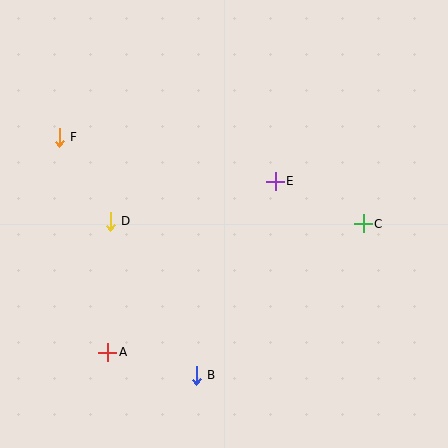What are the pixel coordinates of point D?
Point D is at (110, 221).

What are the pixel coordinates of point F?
Point F is at (59, 137).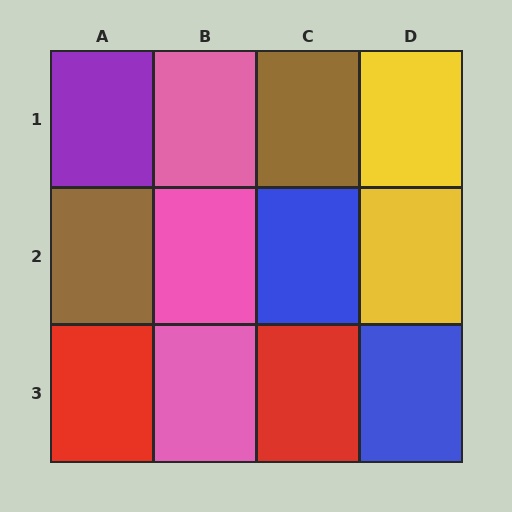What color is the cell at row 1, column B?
Pink.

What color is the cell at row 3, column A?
Red.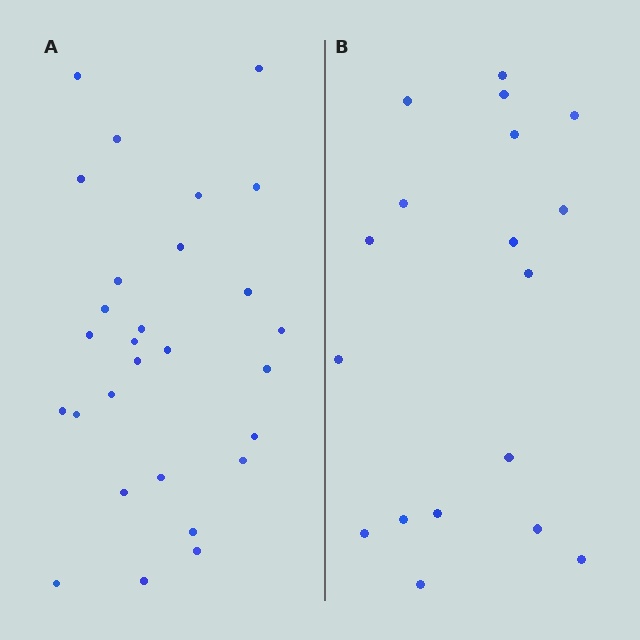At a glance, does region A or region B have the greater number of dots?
Region A (the left region) has more dots.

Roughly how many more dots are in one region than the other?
Region A has roughly 10 or so more dots than region B.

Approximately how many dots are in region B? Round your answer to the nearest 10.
About 20 dots. (The exact count is 18, which rounds to 20.)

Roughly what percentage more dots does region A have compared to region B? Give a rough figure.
About 55% more.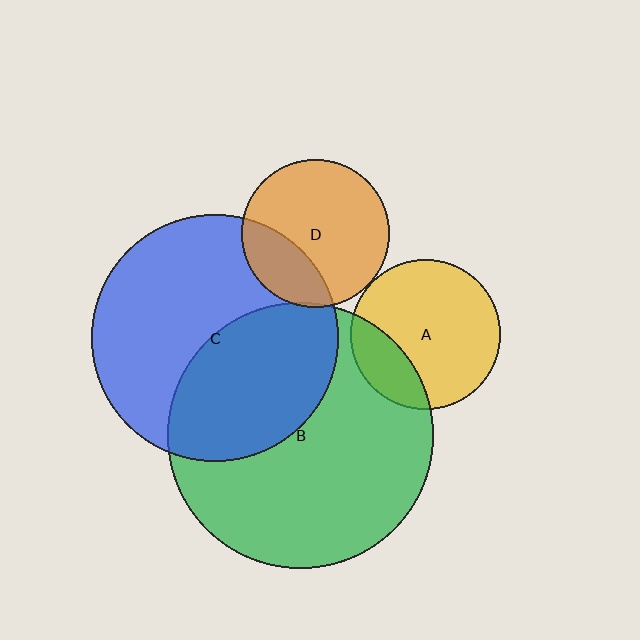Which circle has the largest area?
Circle B (green).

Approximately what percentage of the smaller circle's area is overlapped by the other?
Approximately 25%.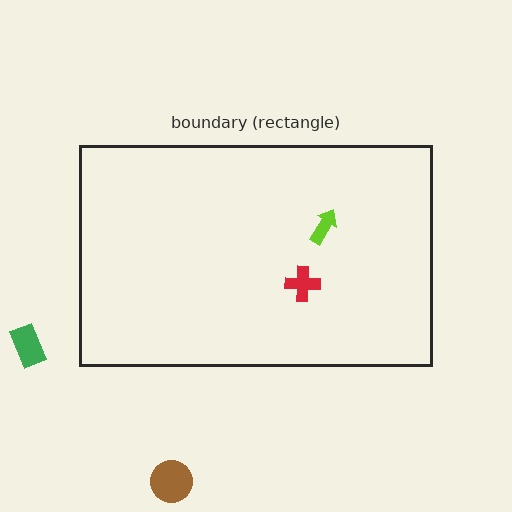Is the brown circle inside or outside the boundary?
Outside.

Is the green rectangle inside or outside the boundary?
Outside.